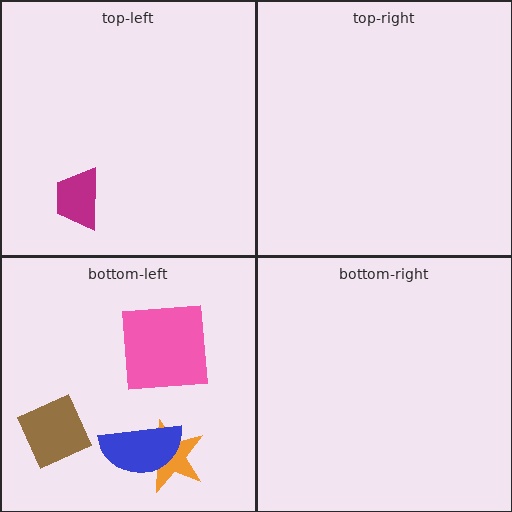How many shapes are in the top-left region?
1.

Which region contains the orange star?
The bottom-left region.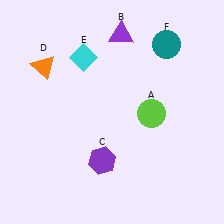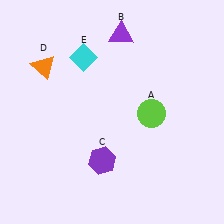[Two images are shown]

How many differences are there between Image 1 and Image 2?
There is 1 difference between the two images.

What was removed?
The teal circle (F) was removed in Image 2.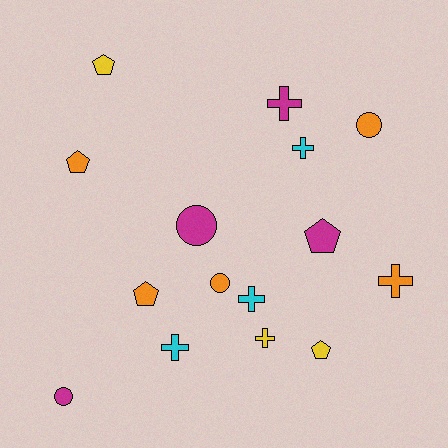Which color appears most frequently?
Orange, with 5 objects.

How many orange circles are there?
There are 2 orange circles.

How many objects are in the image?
There are 15 objects.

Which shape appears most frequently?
Cross, with 6 objects.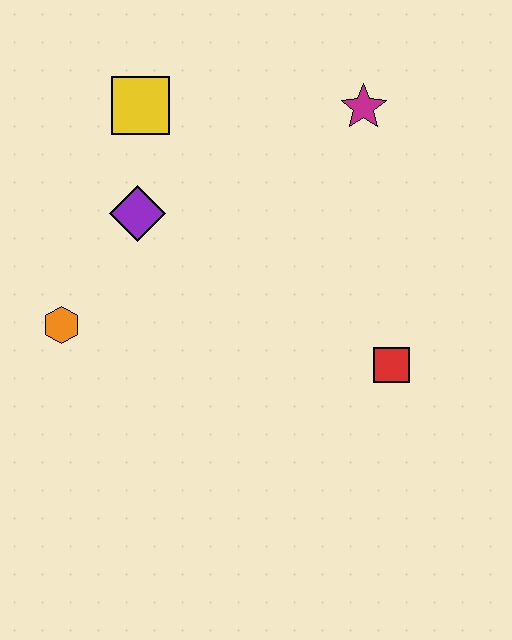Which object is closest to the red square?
The magenta star is closest to the red square.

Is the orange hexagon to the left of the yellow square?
Yes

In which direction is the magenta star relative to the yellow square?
The magenta star is to the right of the yellow square.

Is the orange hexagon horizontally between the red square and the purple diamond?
No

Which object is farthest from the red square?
The yellow square is farthest from the red square.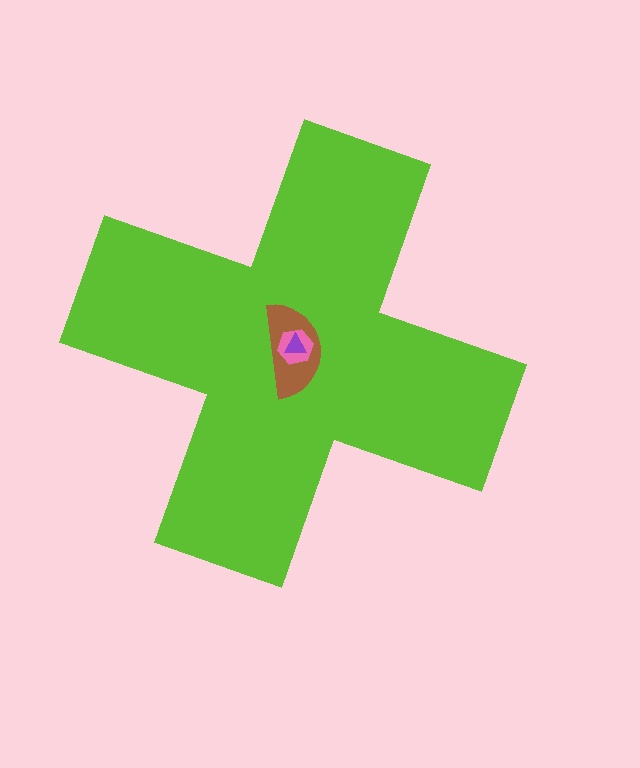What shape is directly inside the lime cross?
The brown semicircle.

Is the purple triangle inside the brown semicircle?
Yes.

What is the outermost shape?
The lime cross.